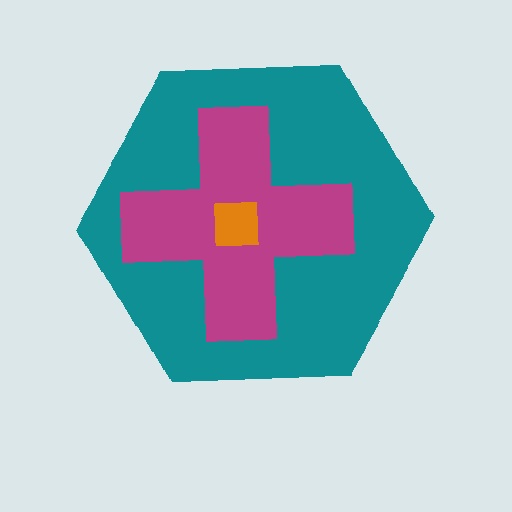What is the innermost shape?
The orange square.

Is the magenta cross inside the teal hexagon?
Yes.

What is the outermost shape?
The teal hexagon.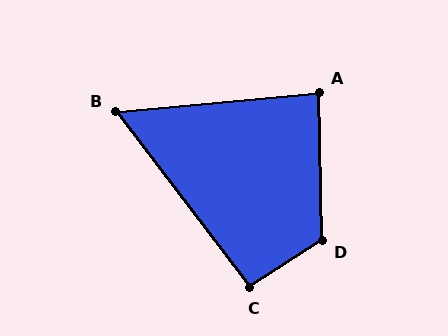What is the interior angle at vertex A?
Approximately 86 degrees (approximately right).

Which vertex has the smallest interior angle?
B, at approximately 58 degrees.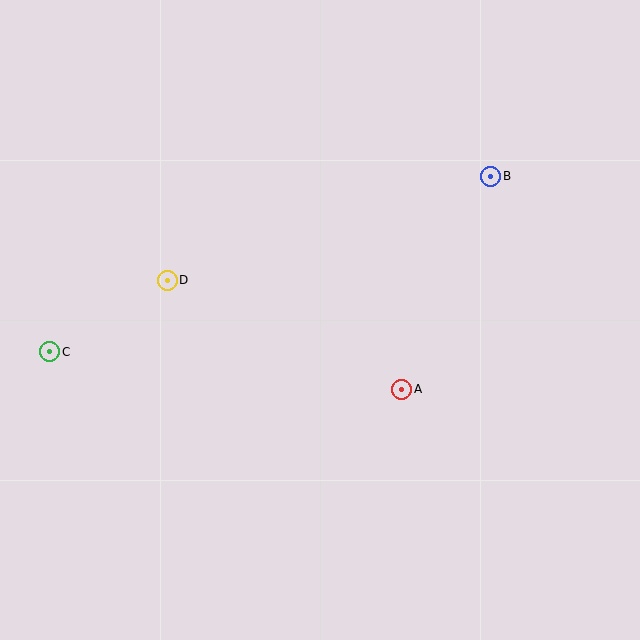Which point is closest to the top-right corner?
Point B is closest to the top-right corner.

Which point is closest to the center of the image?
Point A at (402, 389) is closest to the center.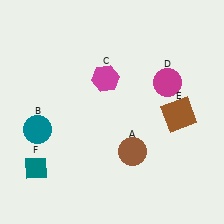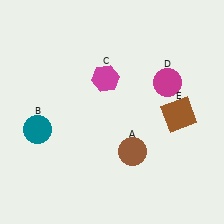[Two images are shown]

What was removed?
The teal diamond (F) was removed in Image 2.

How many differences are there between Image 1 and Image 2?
There is 1 difference between the two images.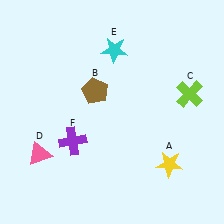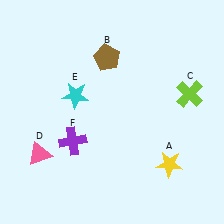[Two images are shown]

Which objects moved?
The objects that moved are: the brown pentagon (B), the cyan star (E).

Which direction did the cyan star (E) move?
The cyan star (E) moved down.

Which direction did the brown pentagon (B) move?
The brown pentagon (B) moved up.